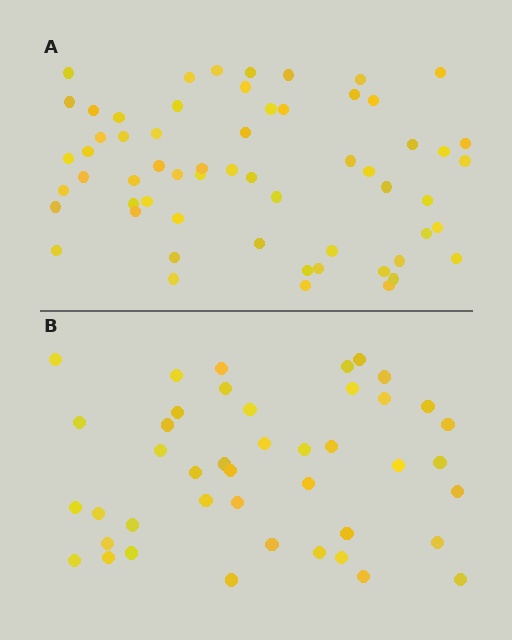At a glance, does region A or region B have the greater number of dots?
Region A (the top region) has more dots.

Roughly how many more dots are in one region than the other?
Region A has approximately 15 more dots than region B.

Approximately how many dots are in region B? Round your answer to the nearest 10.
About 40 dots. (The exact count is 43, which rounds to 40.)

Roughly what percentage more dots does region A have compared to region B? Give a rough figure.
About 40% more.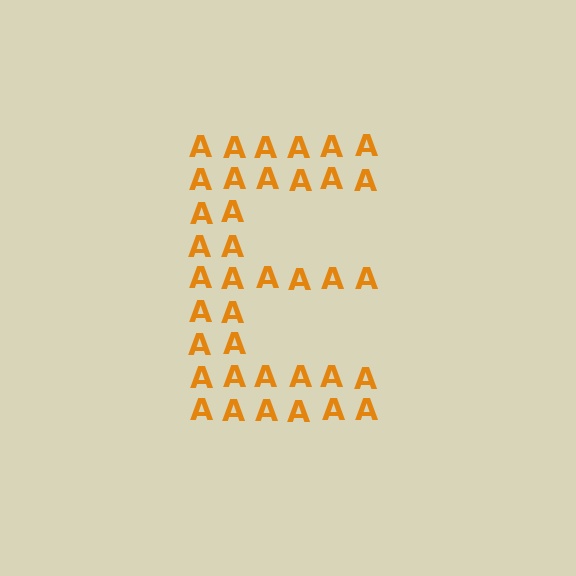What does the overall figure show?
The overall figure shows the letter E.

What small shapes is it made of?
It is made of small letter A's.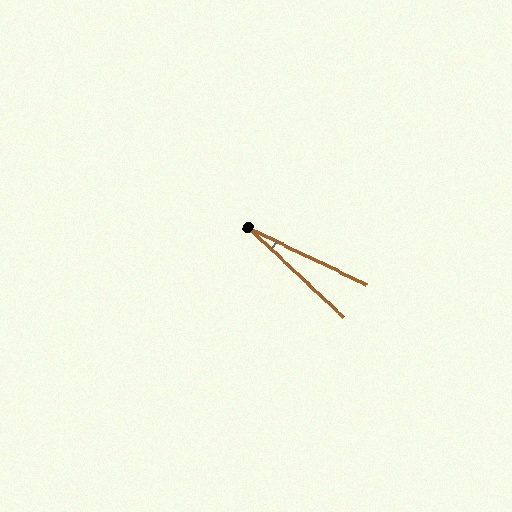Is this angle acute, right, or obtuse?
It is acute.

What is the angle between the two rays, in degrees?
Approximately 17 degrees.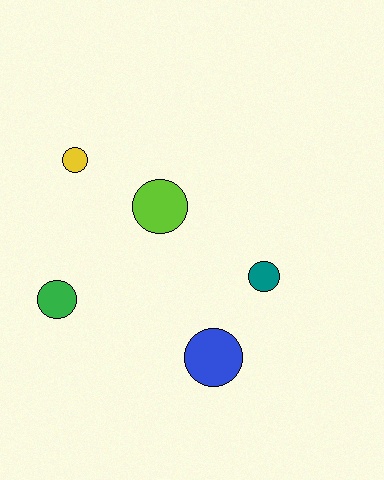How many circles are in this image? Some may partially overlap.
There are 5 circles.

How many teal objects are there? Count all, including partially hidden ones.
There is 1 teal object.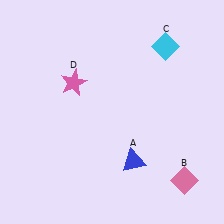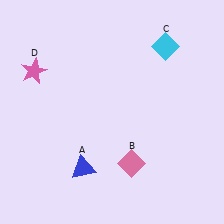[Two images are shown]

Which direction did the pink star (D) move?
The pink star (D) moved left.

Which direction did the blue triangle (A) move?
The blue triangle (A) moved left.